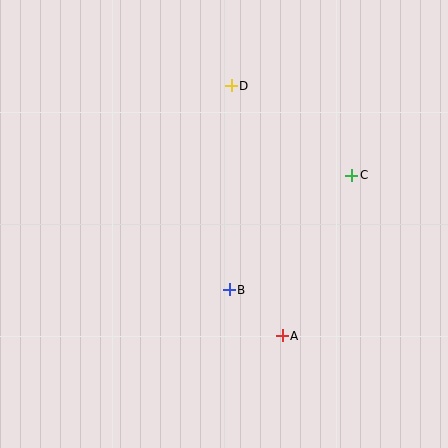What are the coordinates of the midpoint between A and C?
The midpoint between A and C is at (317, 255).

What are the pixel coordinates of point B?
Point B is at (229, 290).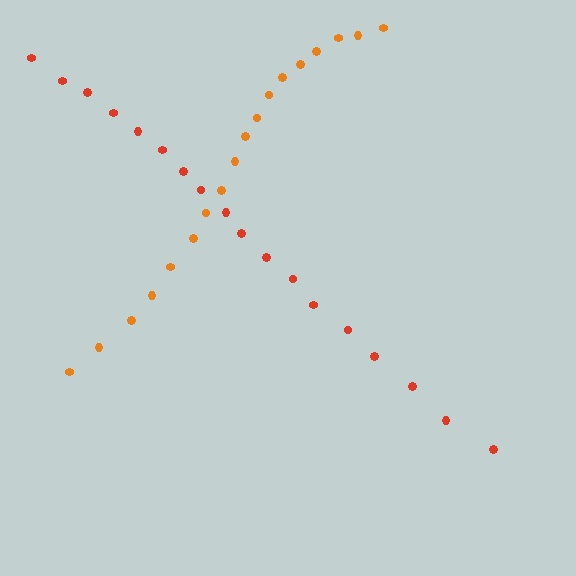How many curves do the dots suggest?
There are 2 distinct paths.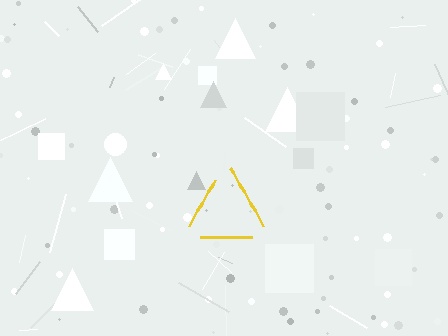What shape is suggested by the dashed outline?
The dashed outline suggests a triangle.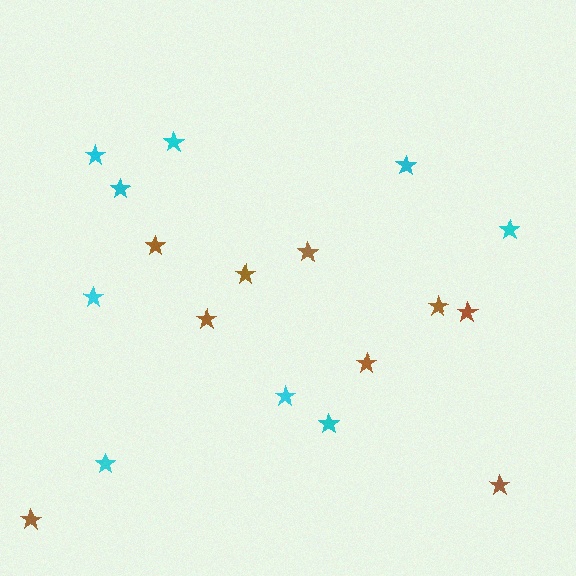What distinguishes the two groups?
There are 2 groups: one group of cyan stars (9) and one group of brown stars (9).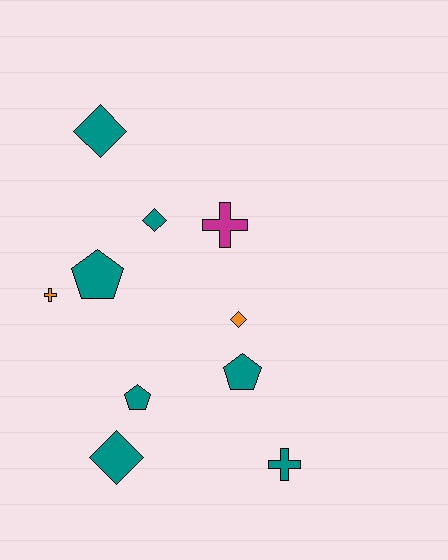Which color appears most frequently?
Teal, with 7 objects.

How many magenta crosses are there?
There is 1 magenta cross.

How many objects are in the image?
There are 10 objects.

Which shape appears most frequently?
Diamond, with 4 objects.